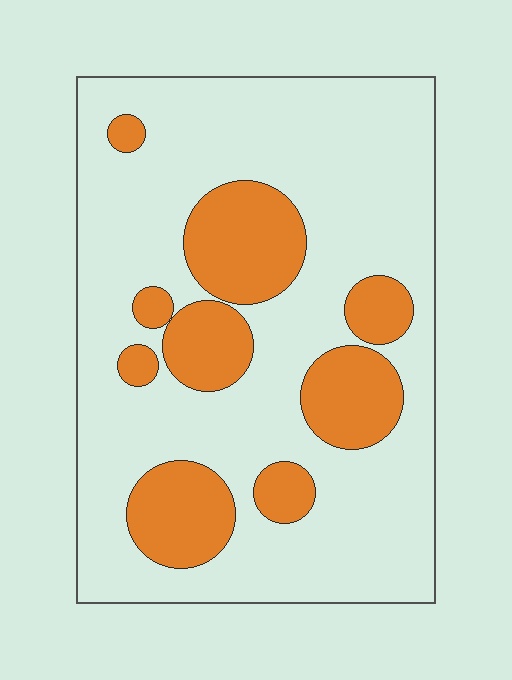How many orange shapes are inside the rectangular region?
9.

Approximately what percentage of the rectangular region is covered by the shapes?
Approximately 25%.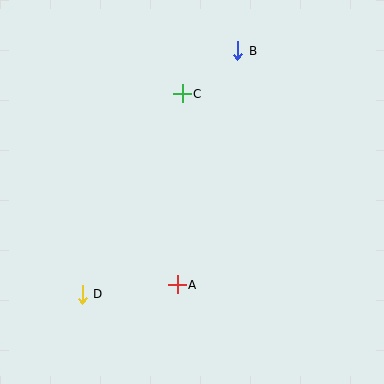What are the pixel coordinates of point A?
Point A is at (177, 285).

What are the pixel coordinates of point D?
Point D is at (82, 294).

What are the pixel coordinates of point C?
Point C is at (182, 94).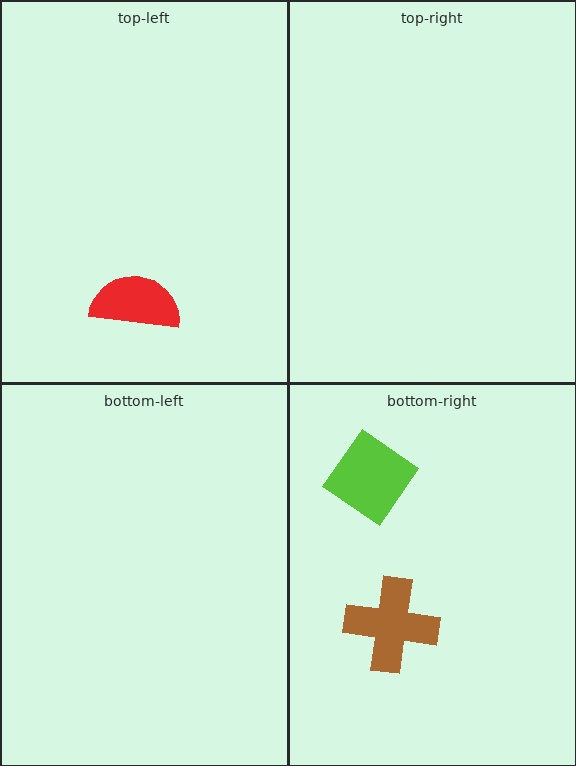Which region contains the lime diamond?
The bottom-right region.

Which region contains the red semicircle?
The top-left region.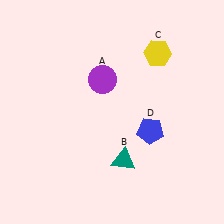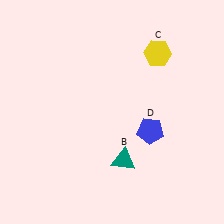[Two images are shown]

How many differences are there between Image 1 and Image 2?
There is 1 difference between the two images.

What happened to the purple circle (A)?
The purple circle (A) was removed in Image 2. It was in the top-left area of Image 1.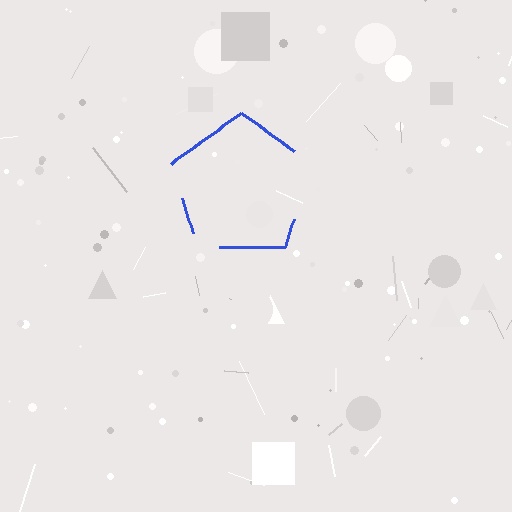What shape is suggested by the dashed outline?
The dashed outline suggests a pentagon.